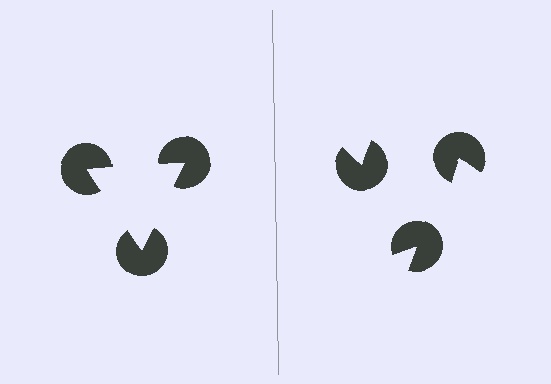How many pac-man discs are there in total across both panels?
6 — 3 on each side.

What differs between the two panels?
The pac-man discs are positioned identically on both sides; only the wedge orientations differ. On the left they align to a triangle; on the right they are misaligned.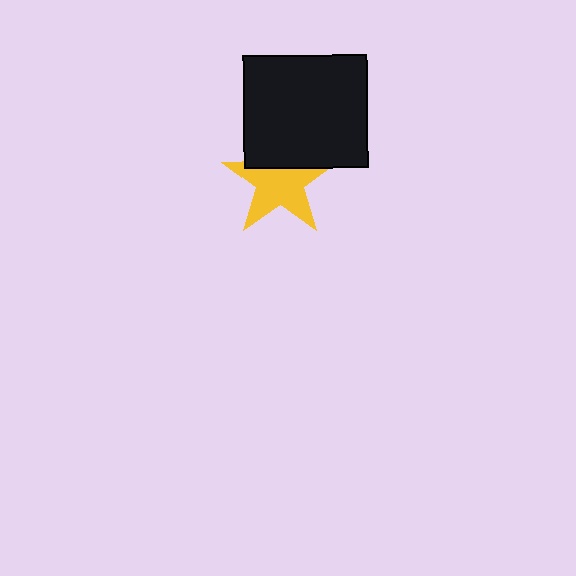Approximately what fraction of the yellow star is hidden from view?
Roughly 31% of the yellow star is hidden behind the black rectangle.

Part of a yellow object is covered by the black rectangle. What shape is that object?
It is a star.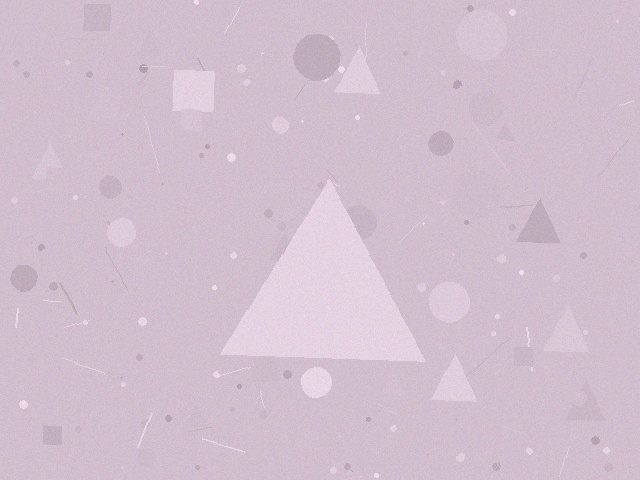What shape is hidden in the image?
A triangle is hidden in the image.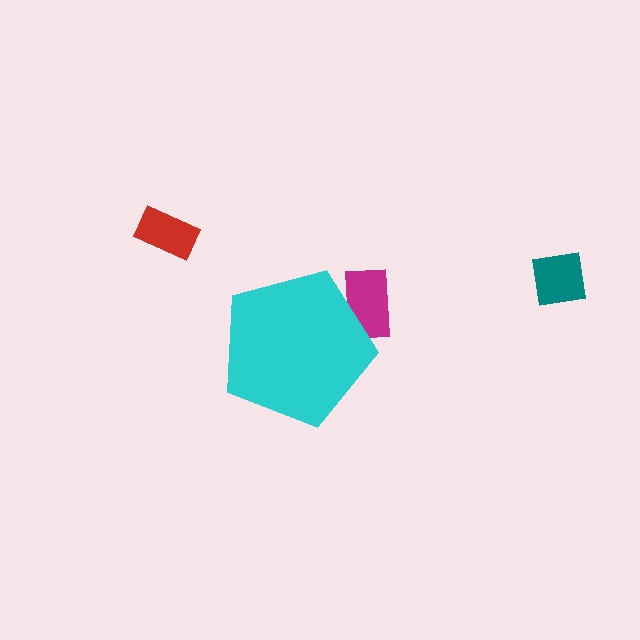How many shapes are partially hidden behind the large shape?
1 shape is partially hidden.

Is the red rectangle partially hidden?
No, the red rectangle is fully visible.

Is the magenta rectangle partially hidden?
Yes, the magenta rectangle is partially hidden behind the cyan pentagon.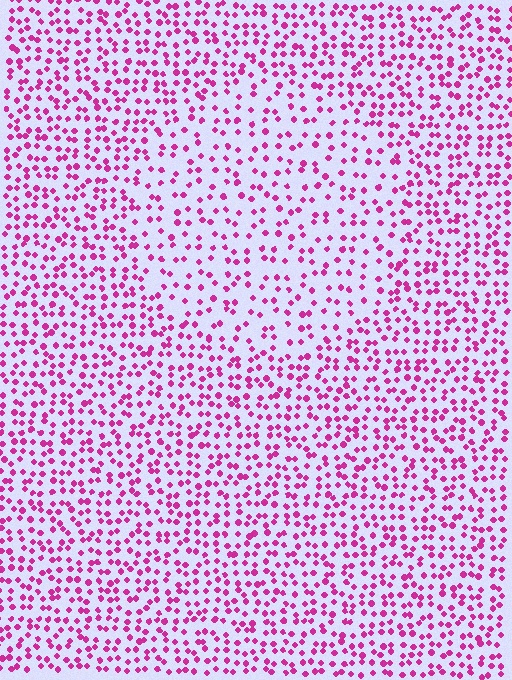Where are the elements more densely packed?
The elements are more densely packed outside the circle boundary.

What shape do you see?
I see a circle.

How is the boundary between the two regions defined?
The boundary is defined by a change in element density (approximately 1.7x ratio). All elements are the same color, size, and shape.